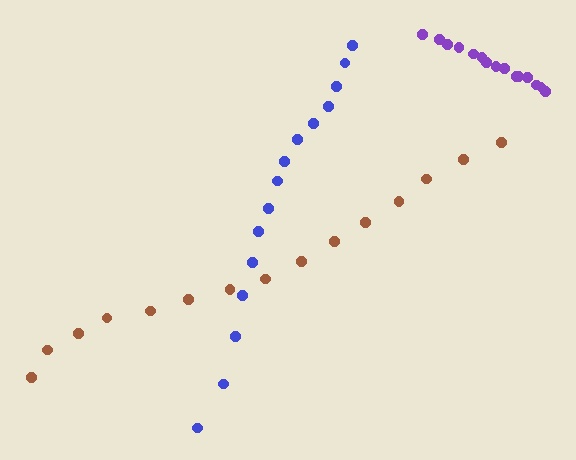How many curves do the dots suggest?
There are 3 distinct paths.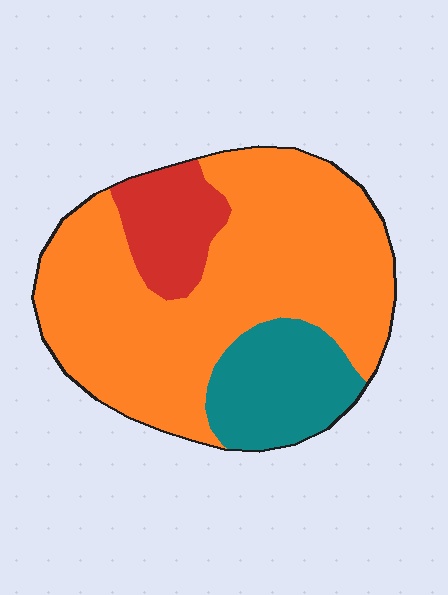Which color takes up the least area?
Red, at roughly 15%.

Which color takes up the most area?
Orange, at roughly 70%.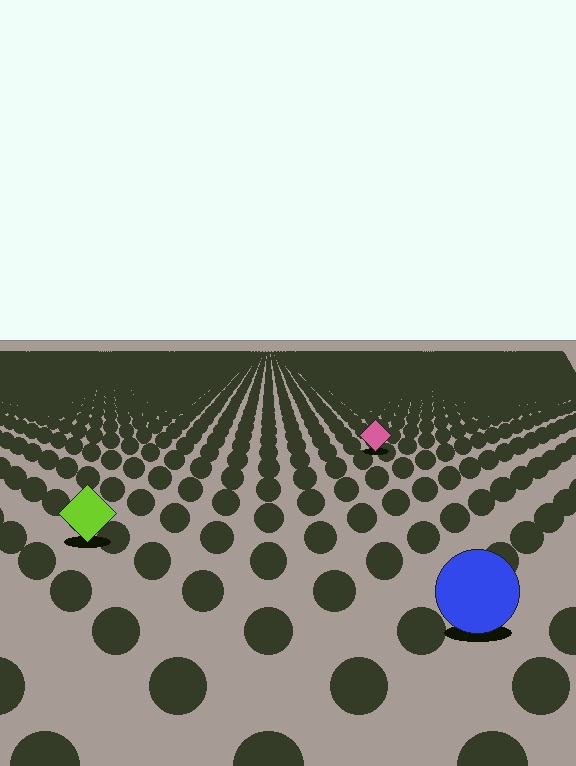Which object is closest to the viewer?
The blue circle is closest. The texture marks near it are larger and more spread out.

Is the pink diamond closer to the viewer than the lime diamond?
No. The lime diamond is closer — you can tell from the texture gradient: the ground texture is coarser near it.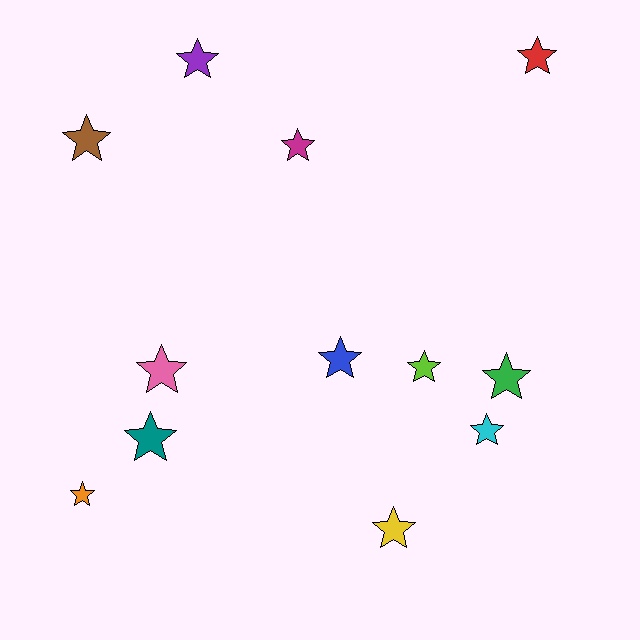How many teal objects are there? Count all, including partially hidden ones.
There is 1 teal object.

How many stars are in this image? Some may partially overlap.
There are 12 stars.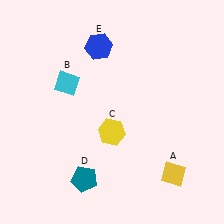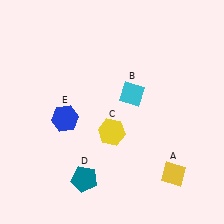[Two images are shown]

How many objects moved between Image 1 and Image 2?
2 objects moved between the two images.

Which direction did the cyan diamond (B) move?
The cyan diamond (B) moved right.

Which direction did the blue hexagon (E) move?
The blue hexagon (E) moved down.